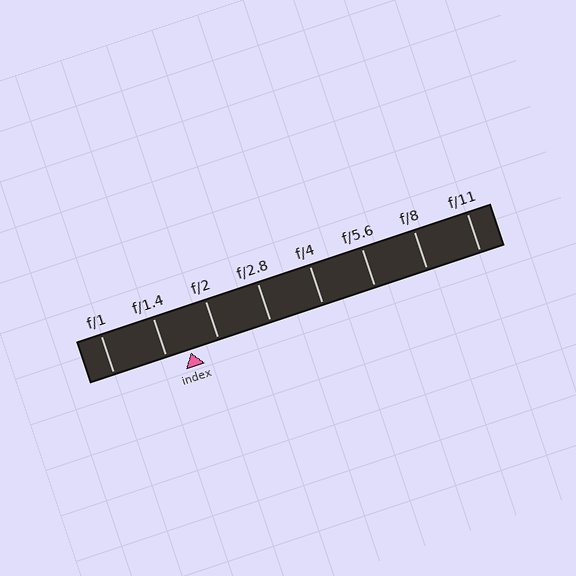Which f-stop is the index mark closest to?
The index mark is closest to f/1.4.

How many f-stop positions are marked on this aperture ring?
There are 8 f-stop positions marked.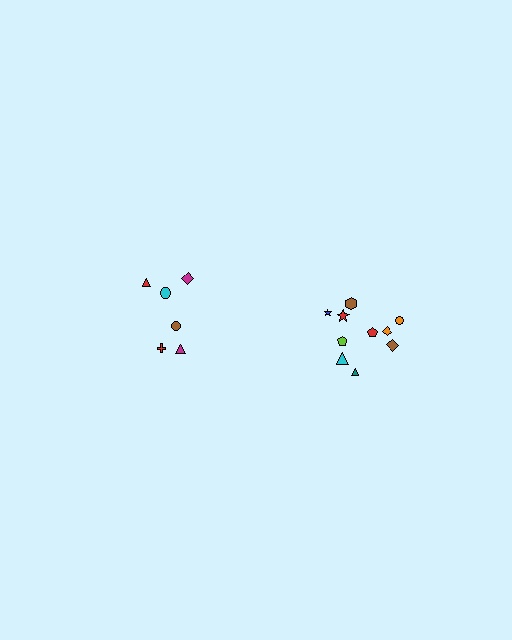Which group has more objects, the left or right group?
The right group.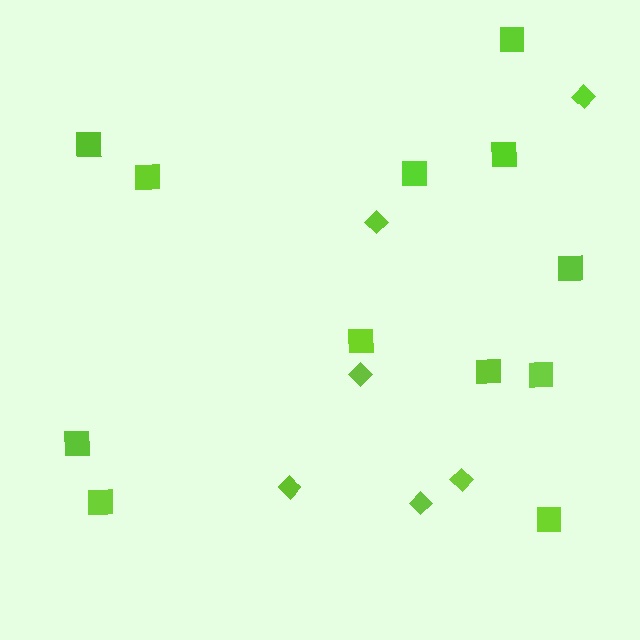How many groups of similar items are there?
There are 2 groups: one group of diamonds (6) and one group of squares (12).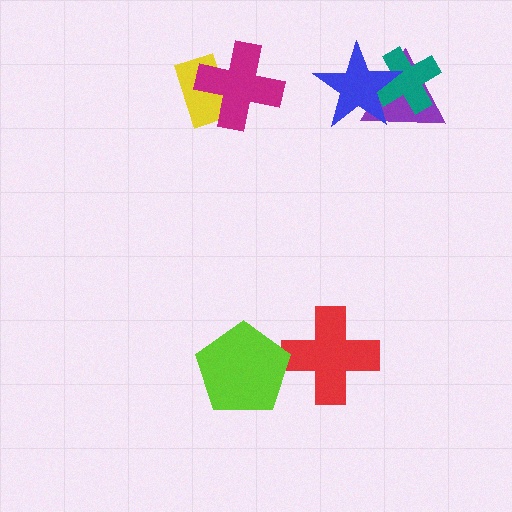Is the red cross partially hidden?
Yes, it is partially covered by another shape.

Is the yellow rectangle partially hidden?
Yes, it is partially covered by another shape.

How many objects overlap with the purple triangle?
2 objects overlap with the purple triangle.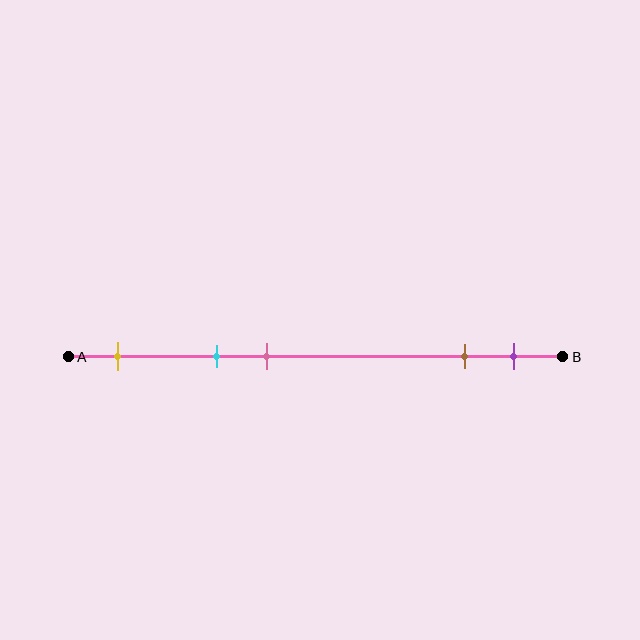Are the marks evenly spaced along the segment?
No, the marks are not evenly spaced.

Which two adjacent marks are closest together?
The brown and purple marks are the closest adjacent pair.